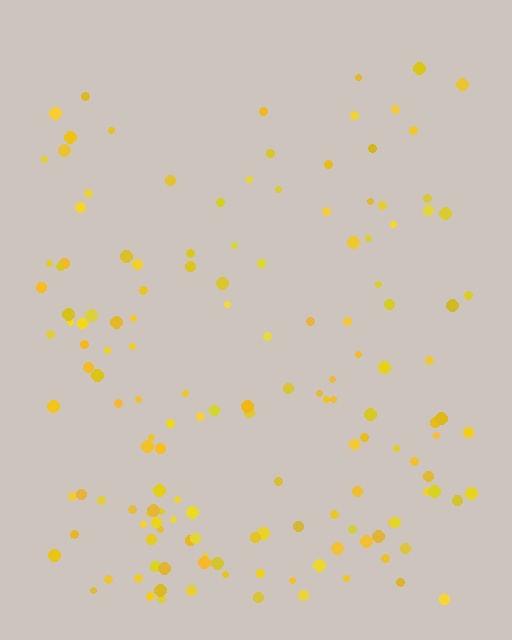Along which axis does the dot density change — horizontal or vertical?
Vertical.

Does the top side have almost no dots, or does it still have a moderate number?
Still a moderate number, just noticeably fewer than the bottom.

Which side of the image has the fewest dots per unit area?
The top.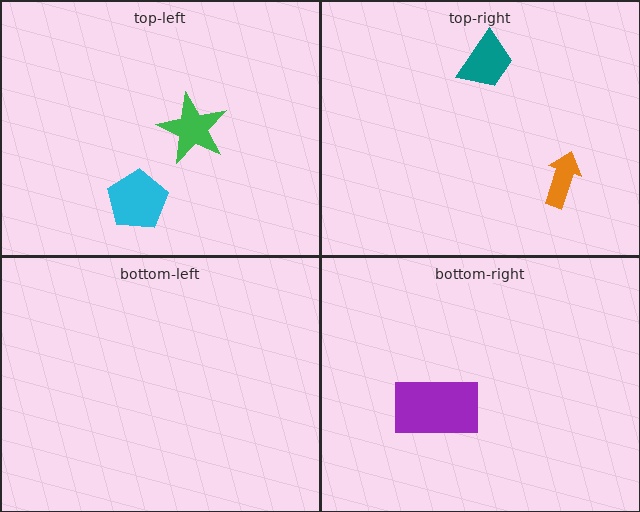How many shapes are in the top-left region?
2.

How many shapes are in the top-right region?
2.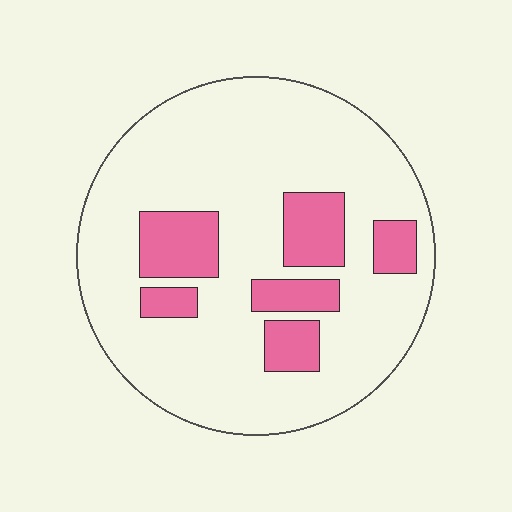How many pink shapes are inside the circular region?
6.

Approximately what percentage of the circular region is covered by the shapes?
Approximately 20%.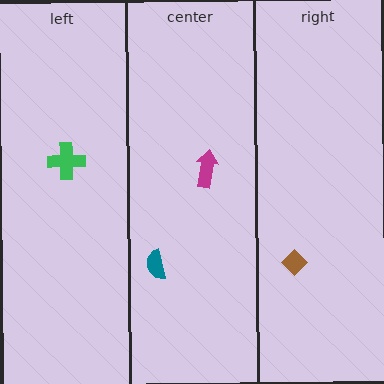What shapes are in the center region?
The teal semicircle, the magenta arrow.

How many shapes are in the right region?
1.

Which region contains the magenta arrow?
The center region.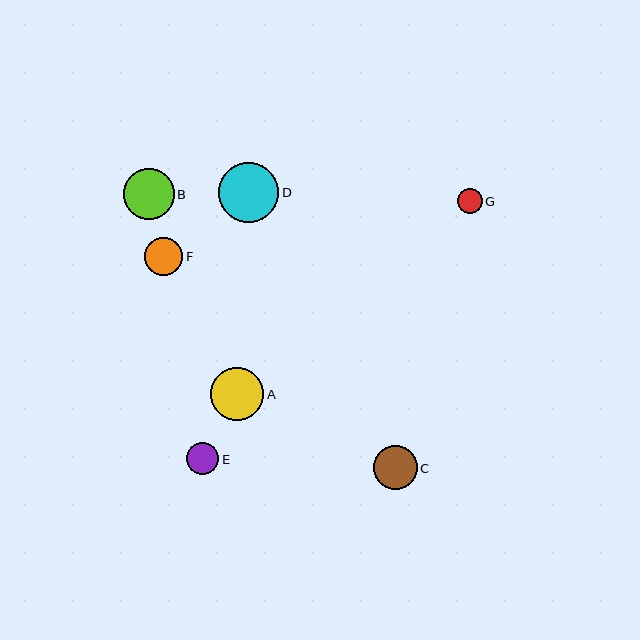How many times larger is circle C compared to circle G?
Circle C is approximately 1.8 times the size of circle G.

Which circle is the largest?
Circle D is the largest with a size of approximately 60 pixels.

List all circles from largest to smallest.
From largest to smallest: D, A, B, C, F, E, G.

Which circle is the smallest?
Circle G is the smallest with a size of approximately 24 pixels.